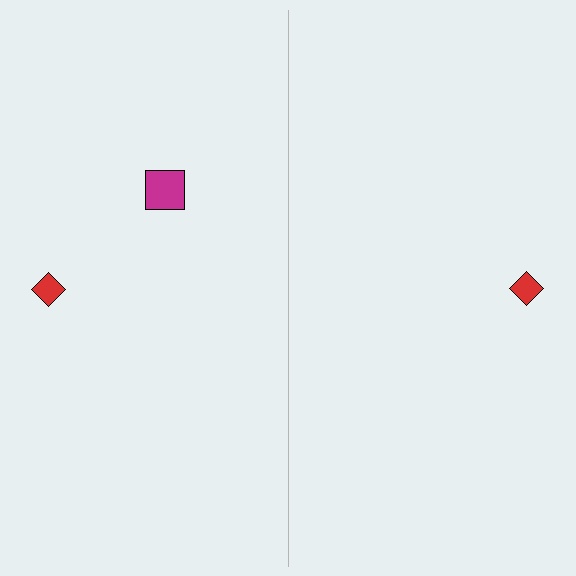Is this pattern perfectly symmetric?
No, the pattern is not perfectly symmetric. A magenta square is missing from the right side.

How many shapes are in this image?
There are 3 shapes in this image.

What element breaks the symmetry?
A magenta square is missing from the right side.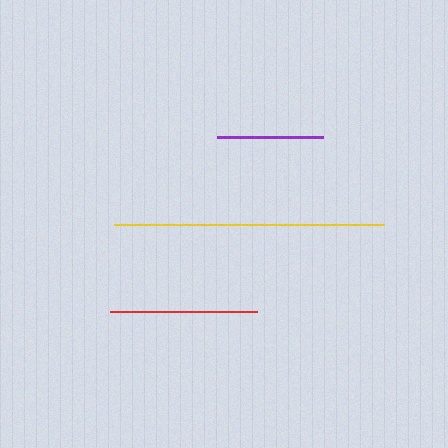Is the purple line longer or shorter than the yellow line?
The yellow line is longer than the purple line.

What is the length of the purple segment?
The purple segment is approximately 107 pixels long.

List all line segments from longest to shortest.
From longest to shortest: yellow, red, purple.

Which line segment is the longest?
The yellow line is the longest at approximately 270 pixels.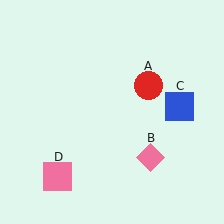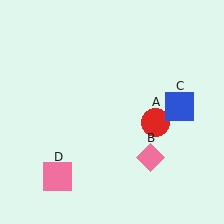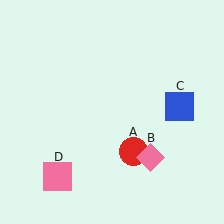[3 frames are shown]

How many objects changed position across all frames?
1 object changed position: red circle (object A).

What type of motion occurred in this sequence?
The red circle (object A) rotated clockwise around the center of the scene.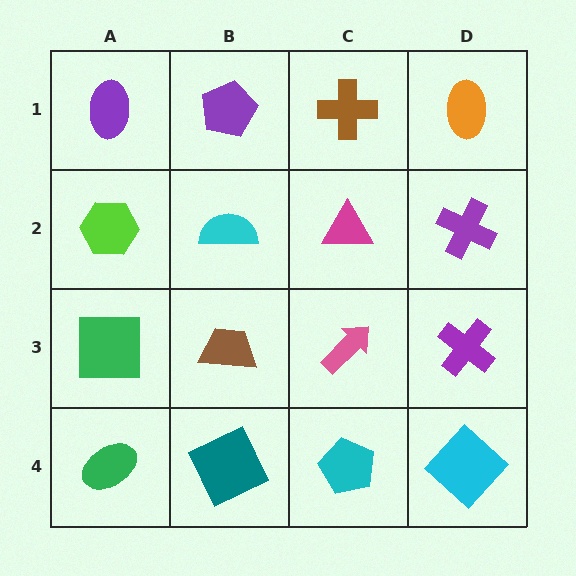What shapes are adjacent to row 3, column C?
A magenta triangle (row 2, column C), a cyan pentagon (row 4, column C), a brown trapezoid (row 3, column B), a purple cross (row 3, column D).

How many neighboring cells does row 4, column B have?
3.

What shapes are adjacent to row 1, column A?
A lime hexagon (row 2, column A), a purple pentagon (row 1, column B).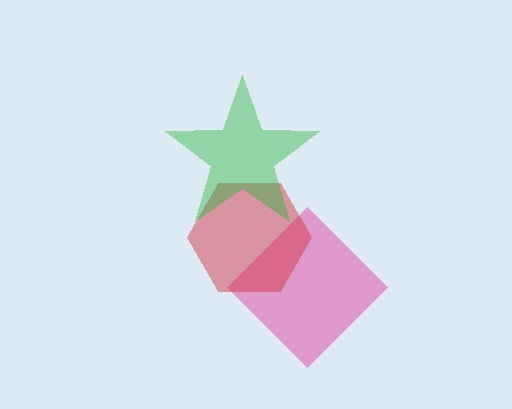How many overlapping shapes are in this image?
There are 3 overlapping shapes in the image.